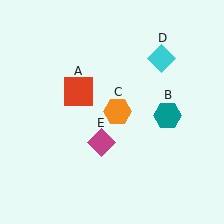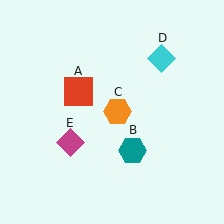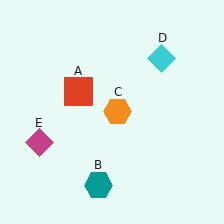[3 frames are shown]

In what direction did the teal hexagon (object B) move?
The teal hexagon (object B) moved down and to the left.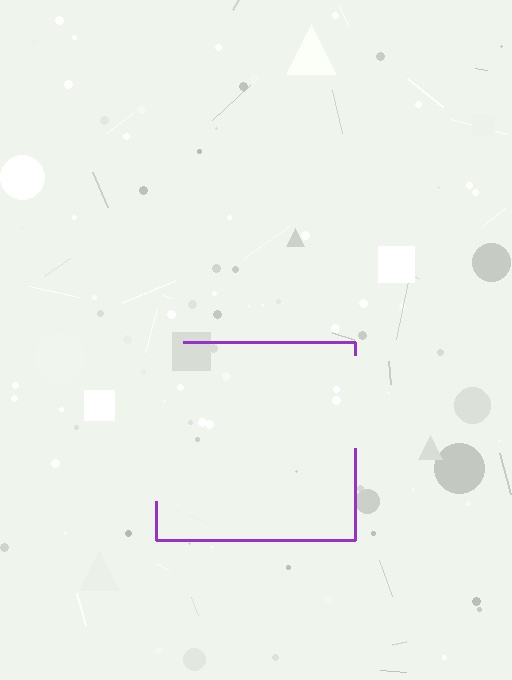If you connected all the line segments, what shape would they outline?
They would outline a square.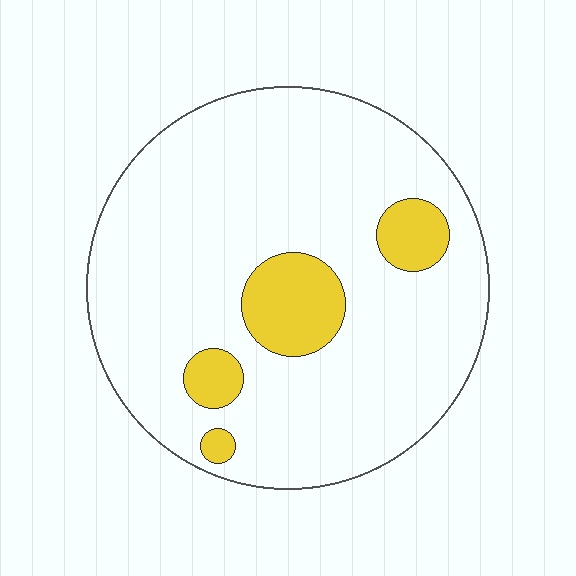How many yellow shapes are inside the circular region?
4.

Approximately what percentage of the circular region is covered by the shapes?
Approximately 15%.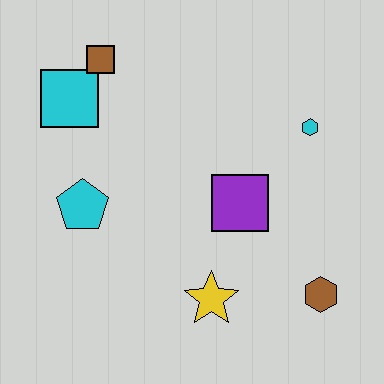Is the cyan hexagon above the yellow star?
Yes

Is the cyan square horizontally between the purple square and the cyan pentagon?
No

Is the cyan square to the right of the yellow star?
No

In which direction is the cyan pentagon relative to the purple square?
The cyan pentagon is to the left of the purple square.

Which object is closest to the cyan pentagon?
The cyan square is closest to the cyan pentagon.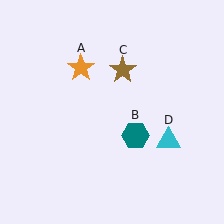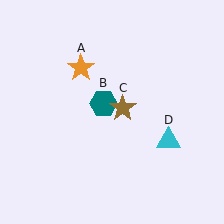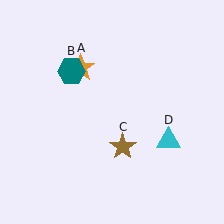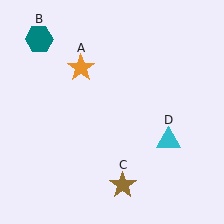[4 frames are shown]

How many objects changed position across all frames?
2 objects changed position: teal hexagon (object B), brown star (object C).